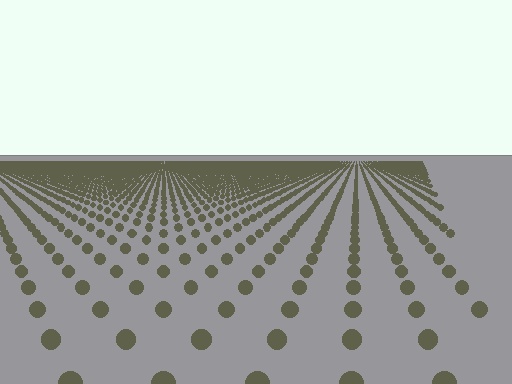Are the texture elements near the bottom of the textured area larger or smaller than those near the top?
Larger. Near the bottom, elements are closer to the viewer and appear at a bigger on-screen size.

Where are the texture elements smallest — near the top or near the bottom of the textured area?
Near the top.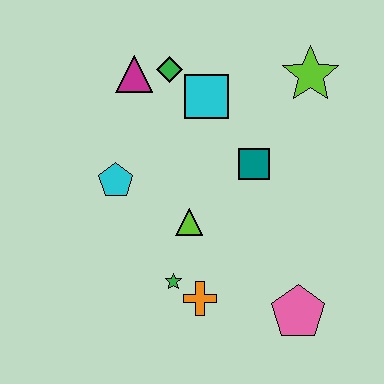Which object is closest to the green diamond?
The magenta triangle is closest to the green diamond.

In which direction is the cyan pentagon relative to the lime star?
The cyan pentagon is to the left of the lime star.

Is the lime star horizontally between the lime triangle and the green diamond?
No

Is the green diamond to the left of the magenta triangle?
No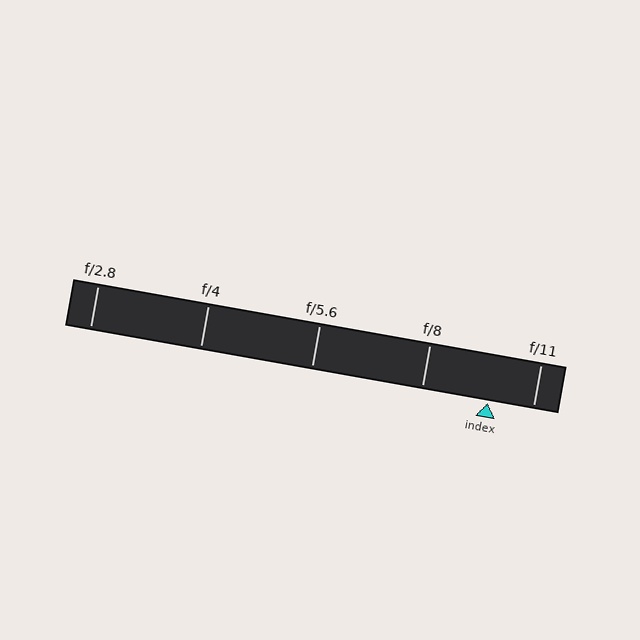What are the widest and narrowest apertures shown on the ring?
The widest aperture shown is f/2.8 and the narrowest is f/11.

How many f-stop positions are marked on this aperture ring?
There are 5 f-stop positions marked.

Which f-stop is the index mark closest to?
The index mark is closest to f/11.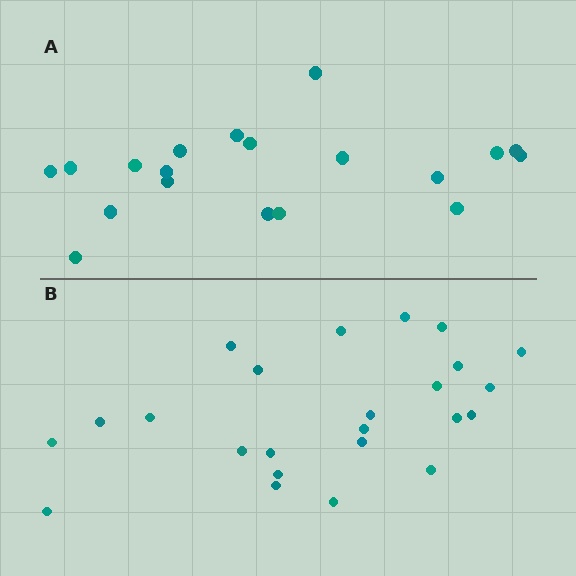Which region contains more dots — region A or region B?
Region B (the bottom region) has more dots.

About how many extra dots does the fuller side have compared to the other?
Region B has about 5 more dots than region A.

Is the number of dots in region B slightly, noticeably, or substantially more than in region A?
Region B has noticeably more, but not dramatically so. The ratio is roughly 1.3 to 1.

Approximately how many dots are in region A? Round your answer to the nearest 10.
About 20 dots. (The exact count is 19, which rounds to 20.)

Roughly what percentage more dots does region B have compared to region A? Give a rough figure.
About 25% more.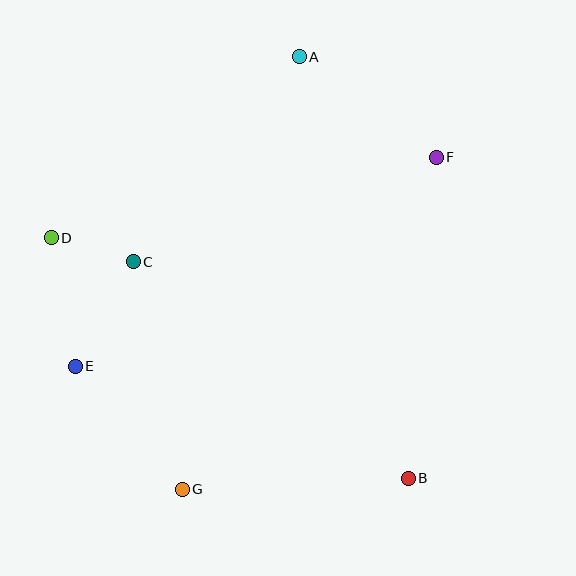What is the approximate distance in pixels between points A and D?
The distance between A and D is approximately 308 pixels.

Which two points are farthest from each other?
Points A and G are farthest from each other.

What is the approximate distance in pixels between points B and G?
The distance between B and G is approximately 226 pixels.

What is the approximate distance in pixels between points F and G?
The distance between F and G is approximately 418 pixels.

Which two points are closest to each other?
Points C and D are closest to each other.